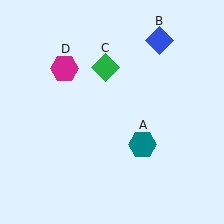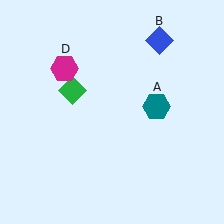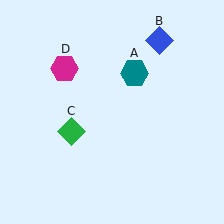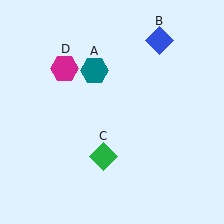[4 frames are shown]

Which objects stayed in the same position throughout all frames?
Blue diamond (object B) and magenta hexagon (object D) remained stationary.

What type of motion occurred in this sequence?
The teal hexagon (object A), green diamond (object C) rotated counterclockwise around the center of the scene.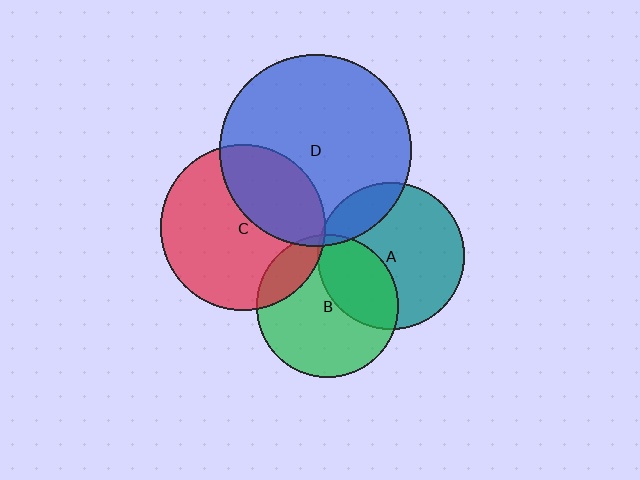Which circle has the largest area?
Circle D (blue).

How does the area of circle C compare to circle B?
Approximately 1.3 times.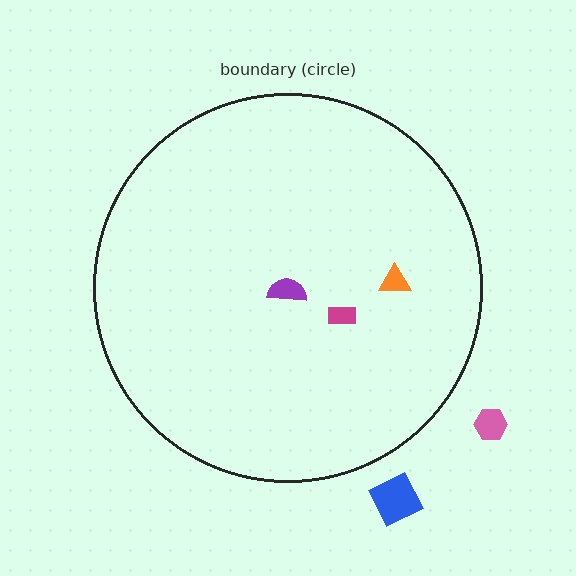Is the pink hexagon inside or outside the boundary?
Outside.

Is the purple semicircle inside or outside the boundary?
Inside.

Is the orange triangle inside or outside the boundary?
Inside.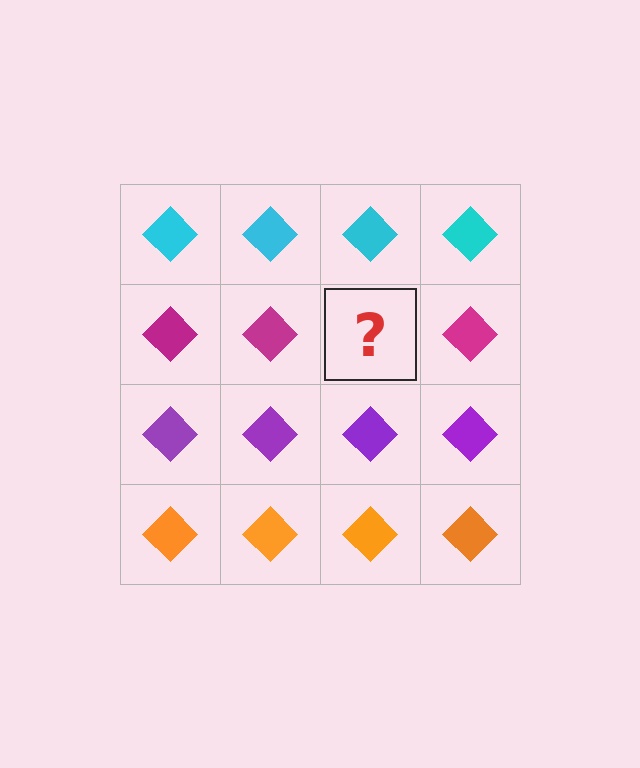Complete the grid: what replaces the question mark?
The question mark should be replaced with a magenta diamond.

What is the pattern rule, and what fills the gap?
The rule is that each row has a consistent color. The gap should be filled with a magenta diamond.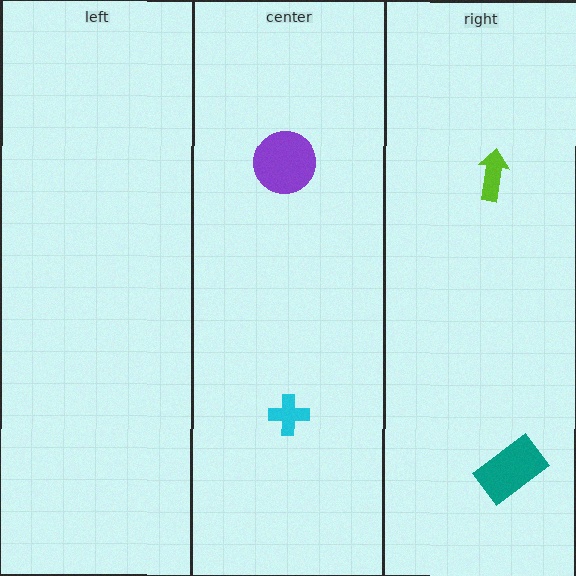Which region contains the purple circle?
The center region.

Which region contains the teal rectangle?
The right region.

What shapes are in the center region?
The cyan cross, the purple circle.